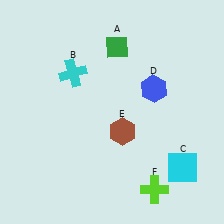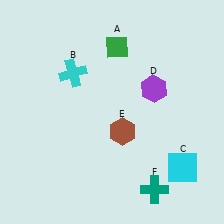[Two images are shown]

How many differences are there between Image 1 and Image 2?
There are 2 differences between the two images.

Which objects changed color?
D changed from blue to purple. F changed from lime to teal.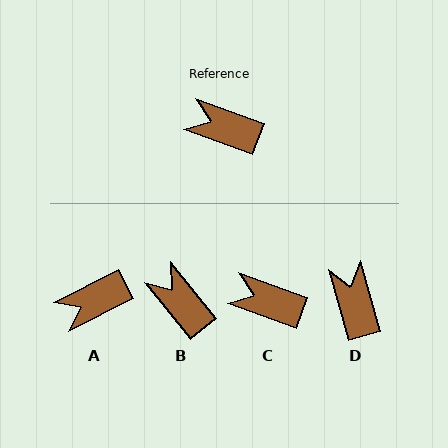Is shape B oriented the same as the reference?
No, it is off by about 31 degrees.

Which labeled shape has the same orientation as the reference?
C.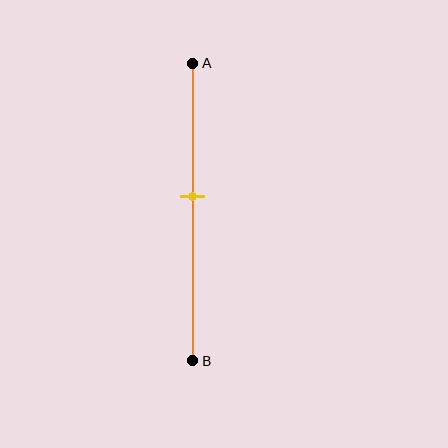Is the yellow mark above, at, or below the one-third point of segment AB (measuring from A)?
The yellow mark is below the one-third point of segment AB.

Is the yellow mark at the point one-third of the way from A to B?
No, the mark is at about 45% from A, not at the 33% one-third point.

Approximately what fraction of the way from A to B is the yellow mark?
The yellow mark is approximately 45% of the way from A to B.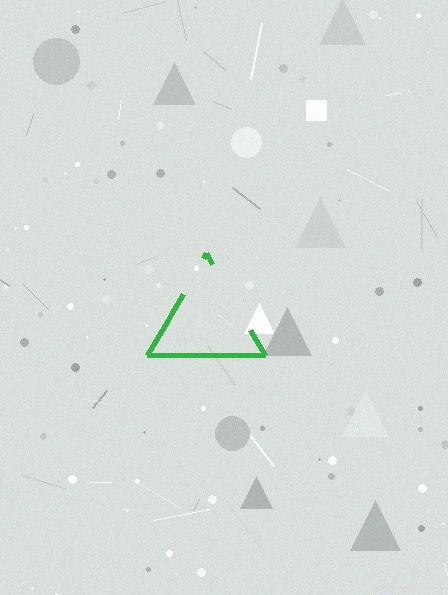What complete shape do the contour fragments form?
The contour fragments form a triangle.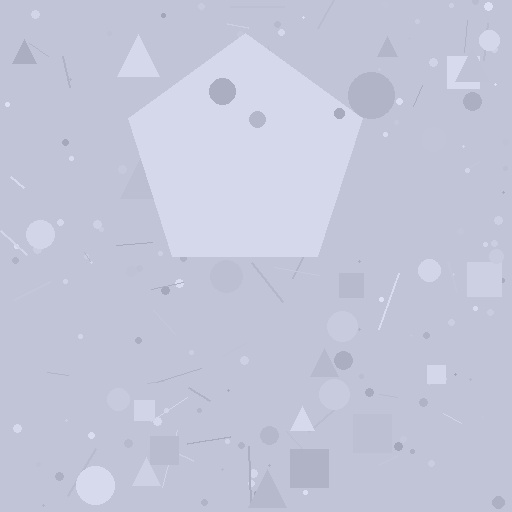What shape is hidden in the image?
A pentagon is hidden in the image.